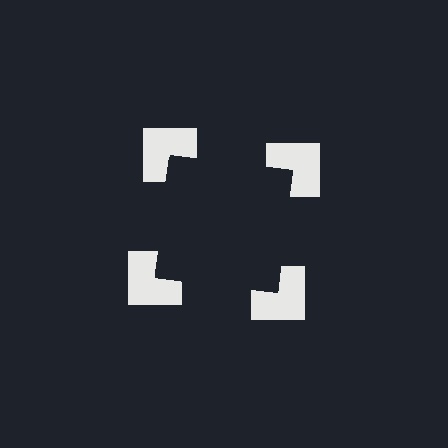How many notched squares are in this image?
There are 4 — one at each vertex of the illusory square.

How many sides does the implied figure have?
4 sides.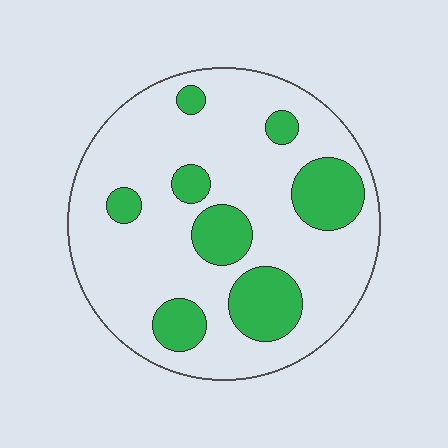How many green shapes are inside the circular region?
8.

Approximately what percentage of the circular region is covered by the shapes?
Approximately 25%.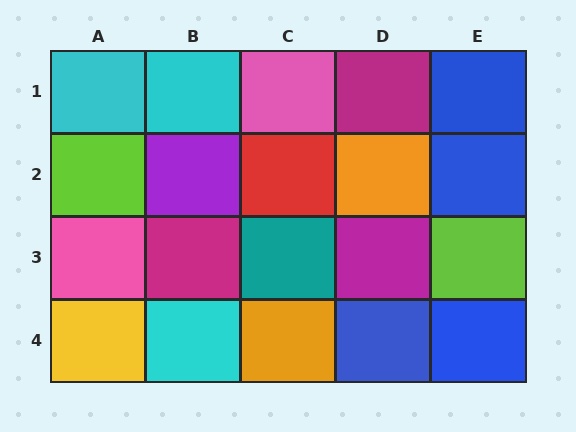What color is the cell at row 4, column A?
Yellow.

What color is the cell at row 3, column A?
Pink.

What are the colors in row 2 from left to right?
Lime, purple, red, orange, blue.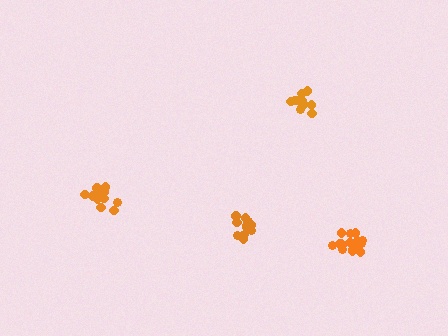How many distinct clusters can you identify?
There are 4 distinct clusters.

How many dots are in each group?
Group 1: 11 dots, Group 2: 12 dots, Group 3: 12 dots, Group 4: 16 dots (51 total).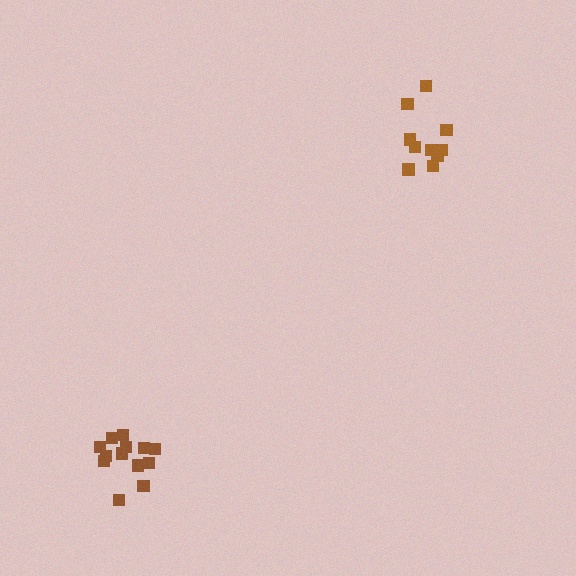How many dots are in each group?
Group 1: 10 dots, Group 2: 13 dots (23 total).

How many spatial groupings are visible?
There are 2 spatial groupings.